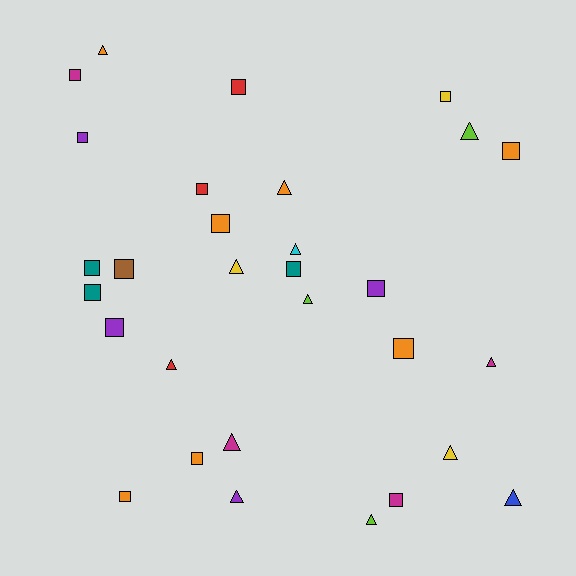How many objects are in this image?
There are 30 objects.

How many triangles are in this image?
There are 13 triangles.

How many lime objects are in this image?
There are 3 lime objects.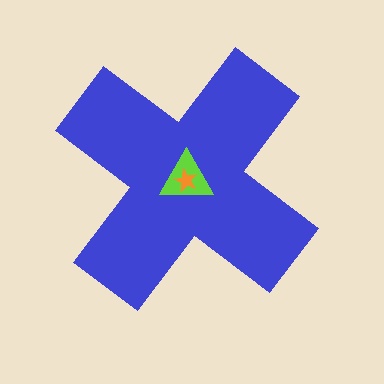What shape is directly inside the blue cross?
The lime triangle.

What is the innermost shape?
The orange star.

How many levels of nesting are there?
3.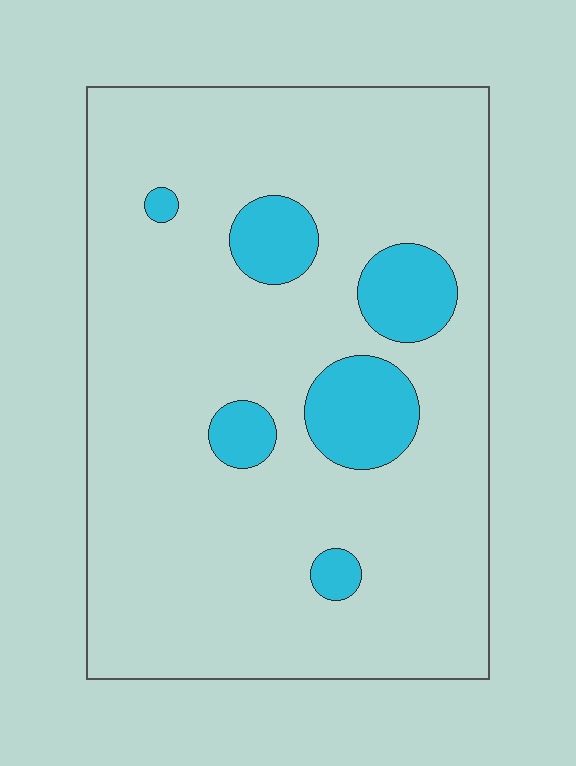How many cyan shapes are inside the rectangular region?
6.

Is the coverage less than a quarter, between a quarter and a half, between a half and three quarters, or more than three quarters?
Less than a quarter.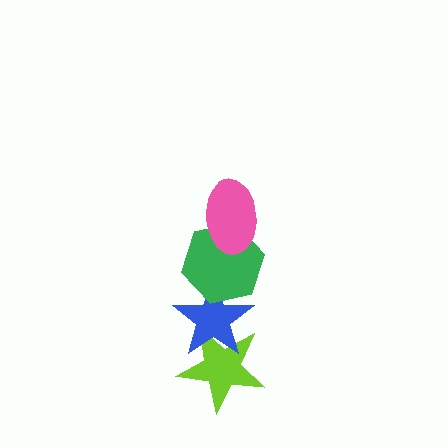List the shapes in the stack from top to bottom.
From top to bottom: the pink ellipse, the green hexagon, the blue star, the lime star.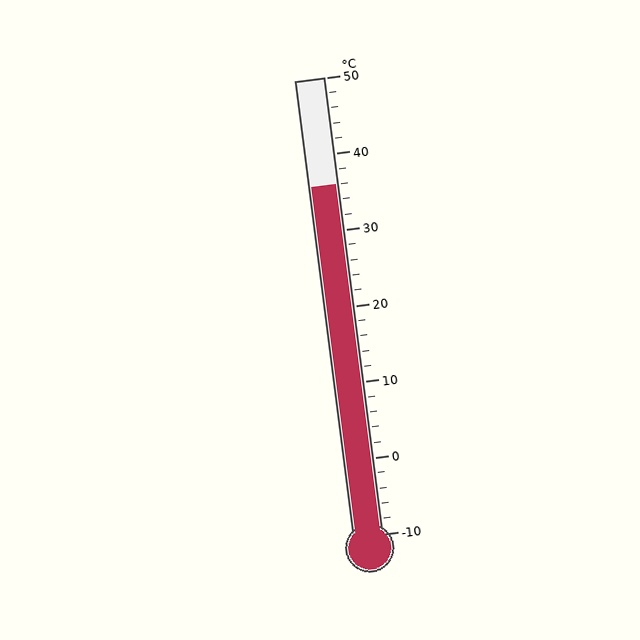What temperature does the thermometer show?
The thermometer shows approximately 36°C.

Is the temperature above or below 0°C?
The temperature is above 0°C.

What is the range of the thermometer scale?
The thermometer scale ranges from -10°C to 50°C.